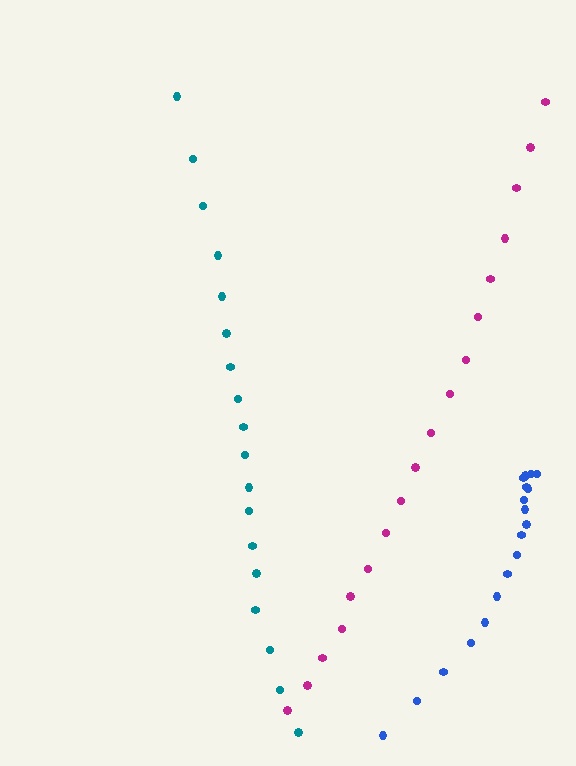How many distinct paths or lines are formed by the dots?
There are 3 distinct paths.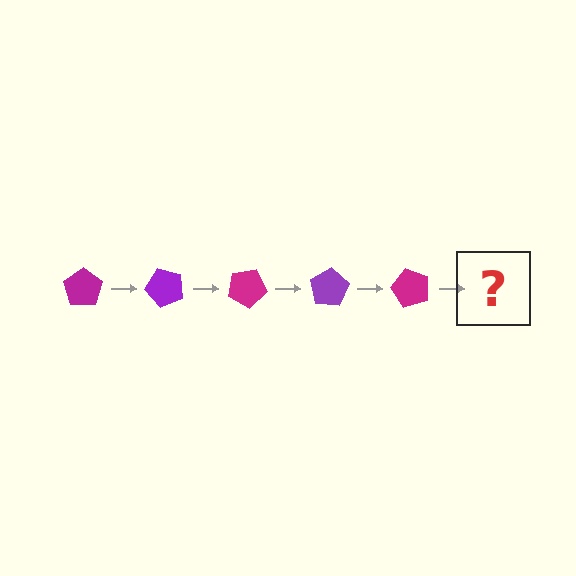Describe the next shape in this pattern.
It should be a purple pentagon, rotated 250 degrees from the start.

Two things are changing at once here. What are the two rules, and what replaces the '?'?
The two rules are that it rotates 50 degrees each step and the color cycles through magenta and purple. The '?' should be a purple pentagon, rotated 250 degrees from the start.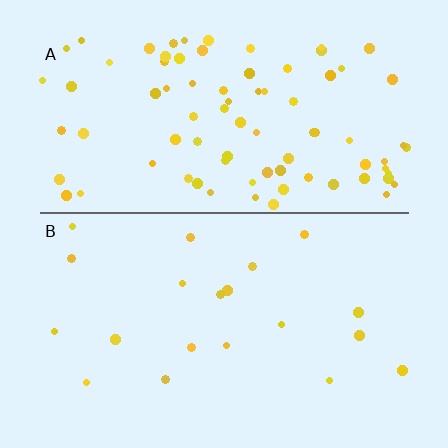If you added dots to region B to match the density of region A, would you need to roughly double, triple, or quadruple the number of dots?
Approximately quadruple.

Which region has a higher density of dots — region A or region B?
A (the top).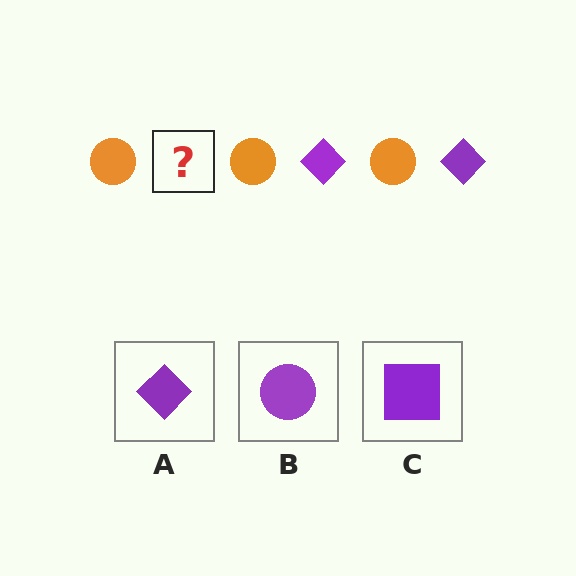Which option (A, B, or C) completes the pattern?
A.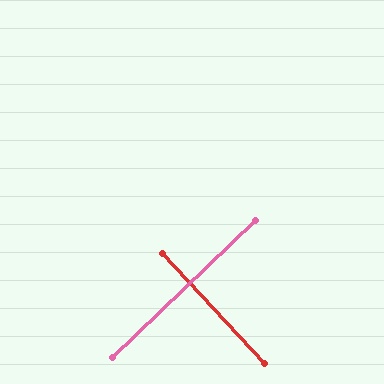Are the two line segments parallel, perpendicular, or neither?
Perpendicular — they meet at approximately 89°.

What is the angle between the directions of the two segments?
Approximately 89 degrees.